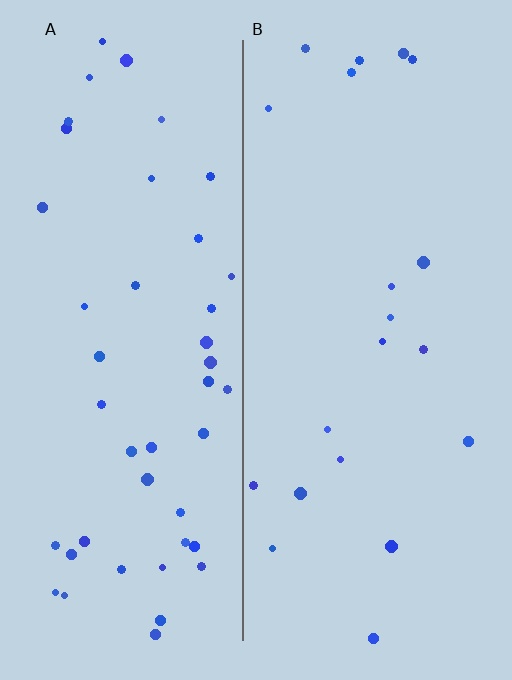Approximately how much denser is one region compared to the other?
Approximately 2.2× — region A over region B.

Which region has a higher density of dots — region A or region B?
A (the left).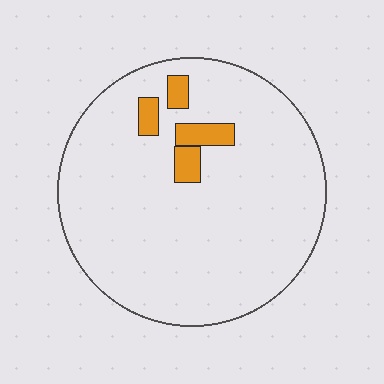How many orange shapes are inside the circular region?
4.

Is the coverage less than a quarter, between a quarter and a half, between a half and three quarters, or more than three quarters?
Less than a quarter.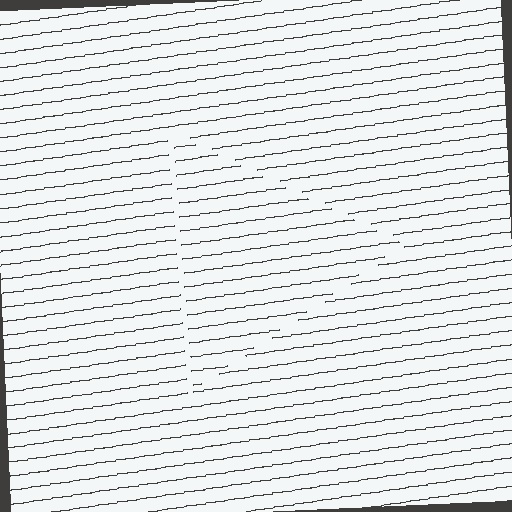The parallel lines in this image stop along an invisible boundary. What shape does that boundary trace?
An illusory triangle. The interior of the shape contains the same grating, shifted by half a period — the contour is defined by the phase discontinuity where line-ends from the inner and outer gratings abut.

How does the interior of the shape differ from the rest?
The interior of the shape contains the same grating, shifted by half a period — the contour is defined by the phase discontinuity where line-ends from the inner and outer gratings abut.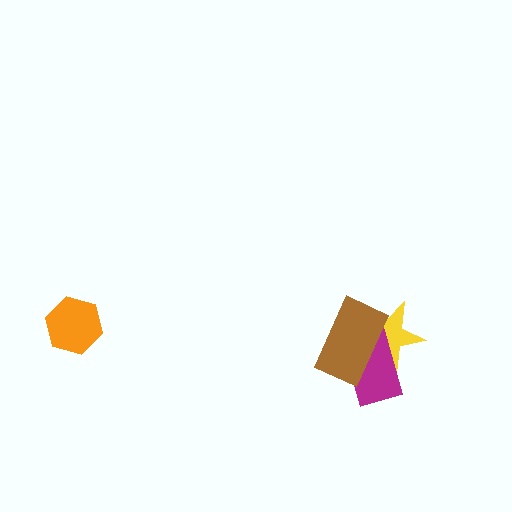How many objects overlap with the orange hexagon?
0 objects overlap with the orange hexagon.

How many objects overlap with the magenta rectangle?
2 objects overlap with the magenta rectangle.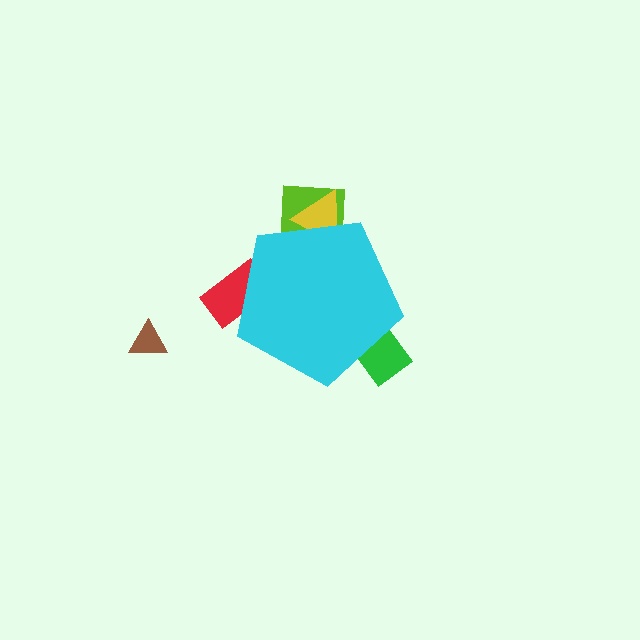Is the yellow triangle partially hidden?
Yes, the yellow triangle is partially hidden behind the cyan pentagon.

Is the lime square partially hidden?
Yes, the lime square is partially hidden behind the cyan pentagon.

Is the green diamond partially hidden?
Yes, the green diamond is partially hidden behind the cyan pentagon.